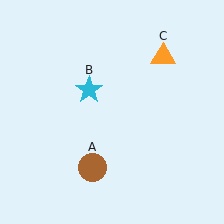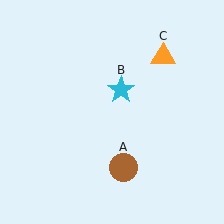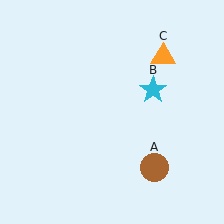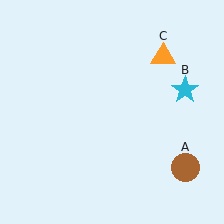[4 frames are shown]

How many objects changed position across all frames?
2 objects changed position: brown circle (object A), cyan star (object B).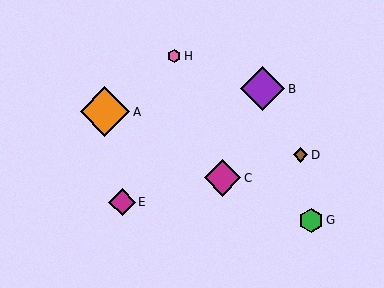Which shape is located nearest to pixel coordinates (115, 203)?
The magenta diamond (labeled E) at (122, 202) is nearest to that location.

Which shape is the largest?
The orange diamond (labeled A) is the largest.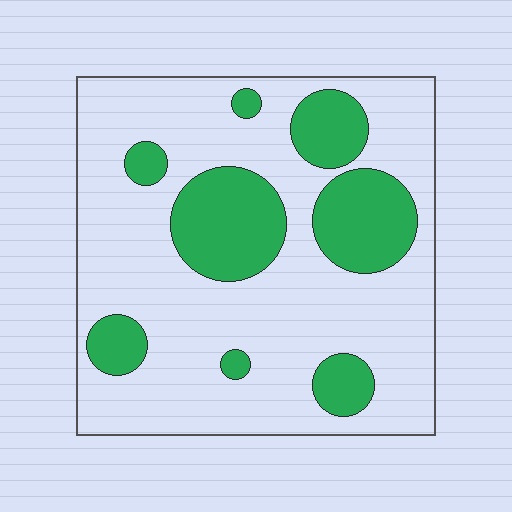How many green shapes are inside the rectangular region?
8.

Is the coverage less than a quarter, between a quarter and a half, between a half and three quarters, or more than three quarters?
Between a quarter and a half.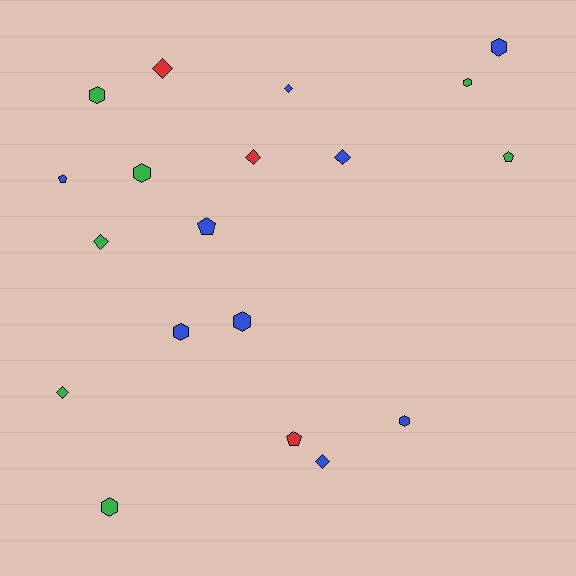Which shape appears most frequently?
Hexagon, with 8 objects.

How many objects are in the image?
There are 19 objects.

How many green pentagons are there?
There is 1 green pentagon.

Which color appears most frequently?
Blue, with 9 objects.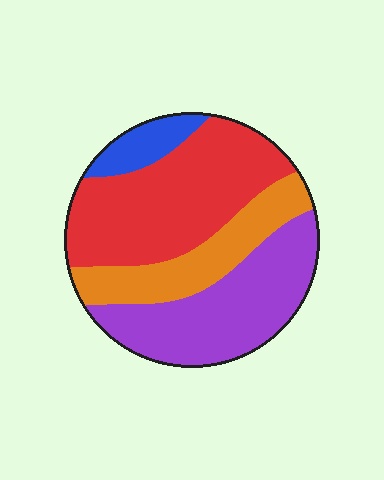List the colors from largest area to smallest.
From largest to smallest: red, purple, orange, blue.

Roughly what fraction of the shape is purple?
Purple covers about 35% of the shape.